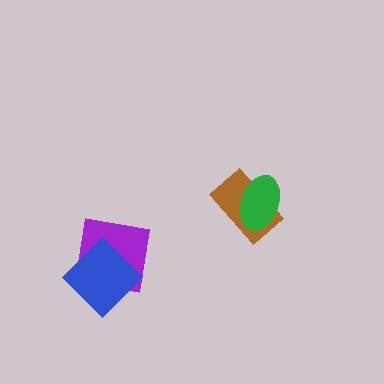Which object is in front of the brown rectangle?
The green ellipse is in front of the brown rectangle.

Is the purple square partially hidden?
Yes, it is partially covered by another shape.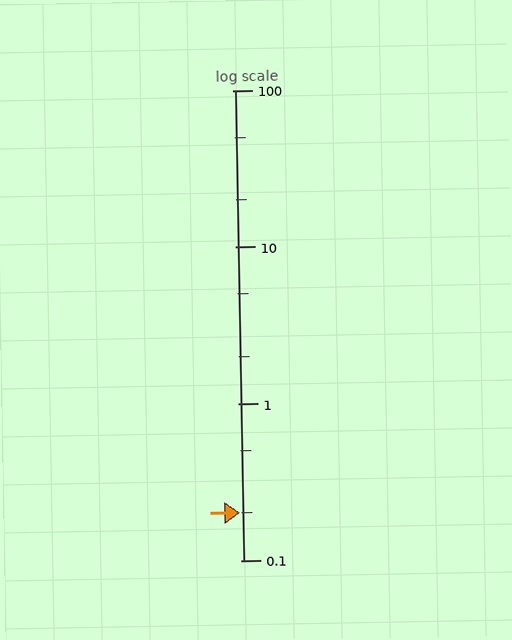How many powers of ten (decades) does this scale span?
The scale spans 3 decades, from 0.1 to 100.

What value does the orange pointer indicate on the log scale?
The pointer indicates approximately 0.2.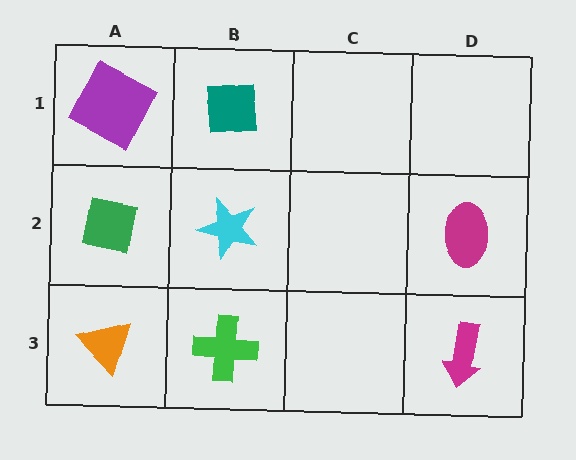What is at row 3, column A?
An orange triangle.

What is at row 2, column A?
A green square.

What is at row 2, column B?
A cyan star.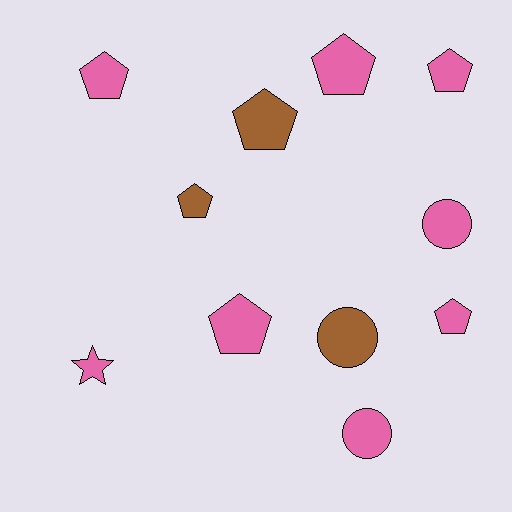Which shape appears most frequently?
Pentagon, with 7 objects.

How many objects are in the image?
There are 11 objects.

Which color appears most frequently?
Pink, with 8 objects.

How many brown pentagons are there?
There are 2 brown pentagons.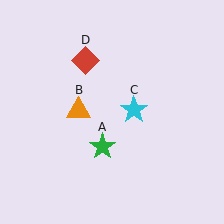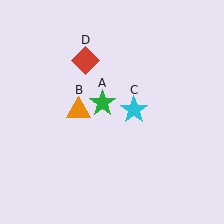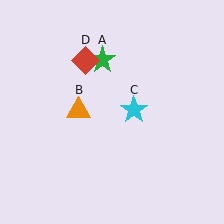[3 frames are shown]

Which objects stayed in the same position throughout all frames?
Orange triangle (object B) and cyan star (object C) and red diamond (object D) remained stationary.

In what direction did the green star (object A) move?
The green star (object A) moved up.